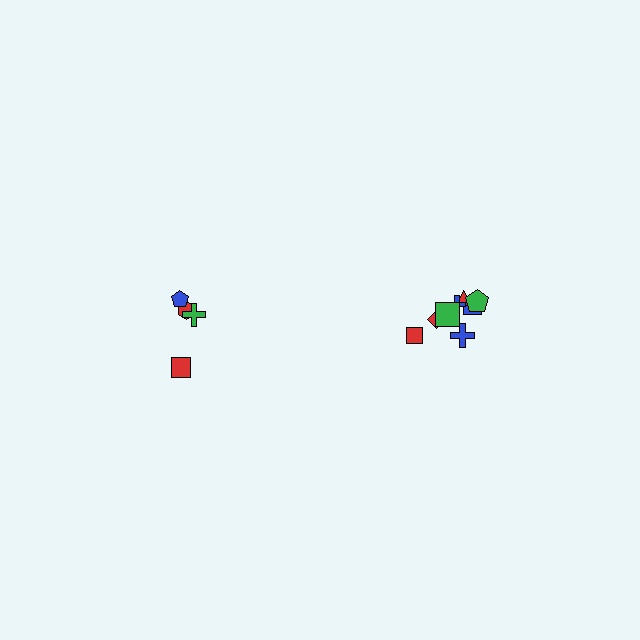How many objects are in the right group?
There are 8 objects.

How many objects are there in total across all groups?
There are 12 objects.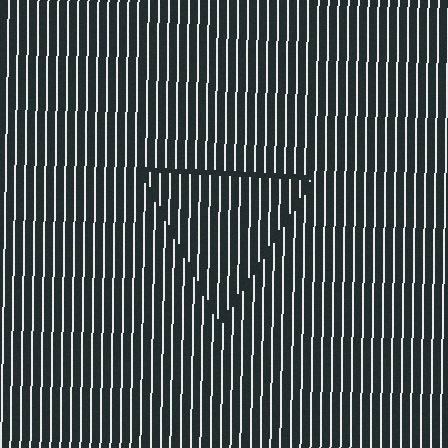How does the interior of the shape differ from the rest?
The interior of the shape contains the same grating, shifted by half a period — the contour is defined by the phase discontinuity where line-ends from the inner and outer gratings abut.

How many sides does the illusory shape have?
3 sides — the line-ends trace a triangle.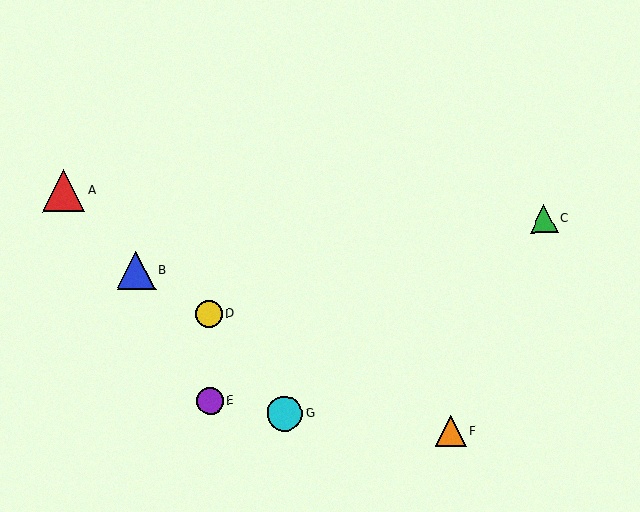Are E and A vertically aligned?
No, E is at x≈210 and A is at x≈63.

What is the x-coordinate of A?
Object A is at x≈63.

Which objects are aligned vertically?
Objects D, E are aligned vertically.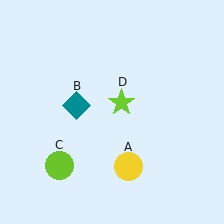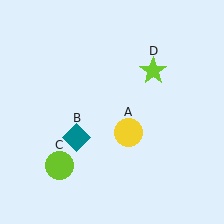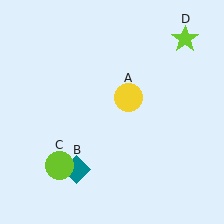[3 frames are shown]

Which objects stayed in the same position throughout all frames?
Lime circle (object C) remained stationary.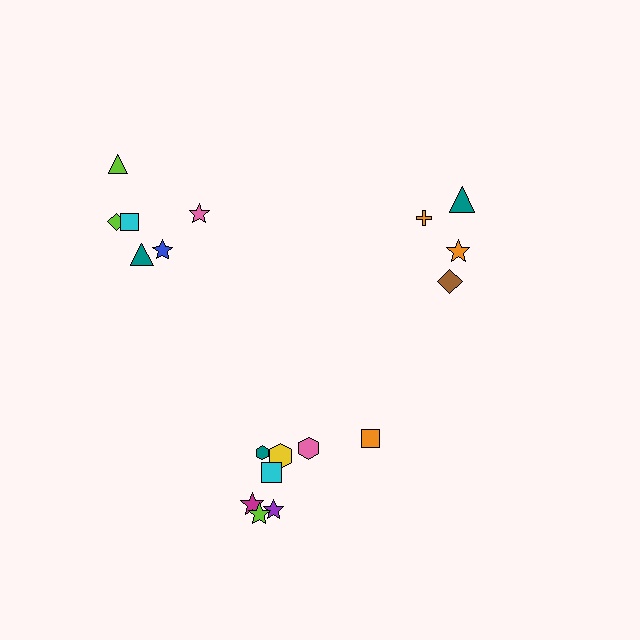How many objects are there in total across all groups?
There are 18 objects.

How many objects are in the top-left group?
There are 6 objects.